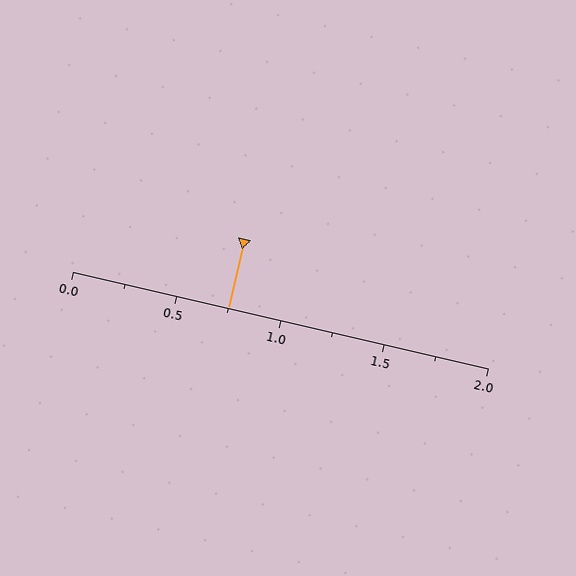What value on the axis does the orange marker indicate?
The marker indicates approximately 0.75.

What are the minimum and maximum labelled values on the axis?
The axis runs from 0.0 to 2.0.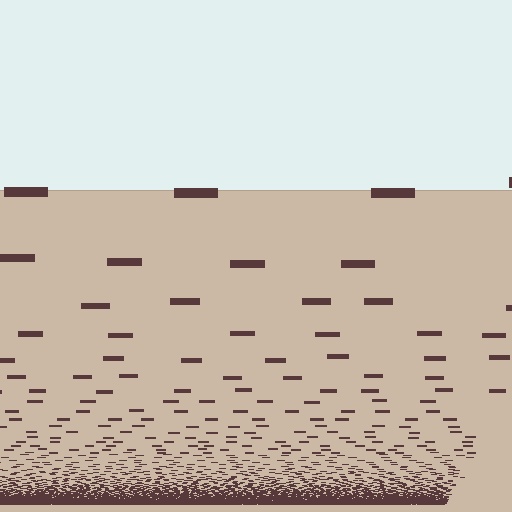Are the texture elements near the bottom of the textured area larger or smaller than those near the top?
Smaller. The gradient is inverted — elements near the bottom are smaller and denser.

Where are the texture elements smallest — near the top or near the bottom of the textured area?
Near the bottom.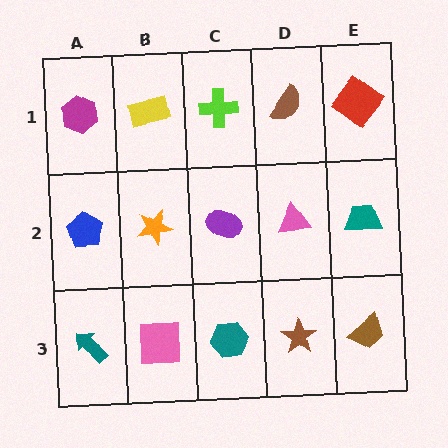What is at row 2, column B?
An orange star.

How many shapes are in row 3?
5 shapes.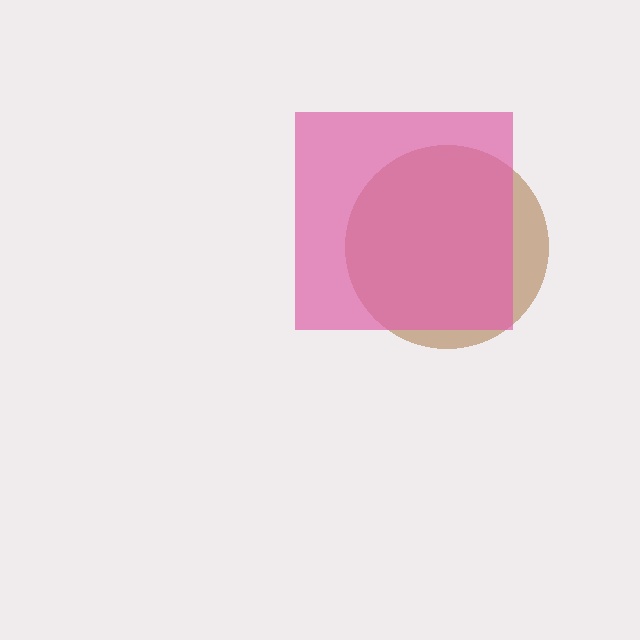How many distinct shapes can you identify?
There are 2 distinct shapes: a brown circle, a pink square.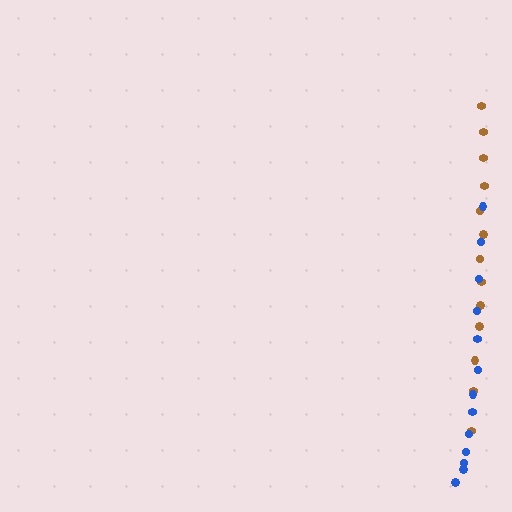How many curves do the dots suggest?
There are 2 distinct paths.